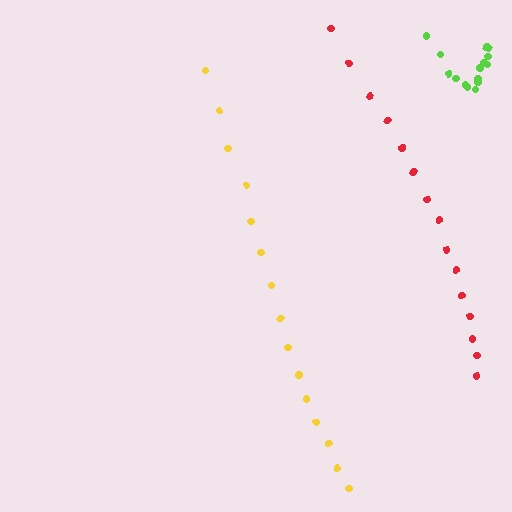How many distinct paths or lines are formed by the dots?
There are 3 distinct paths.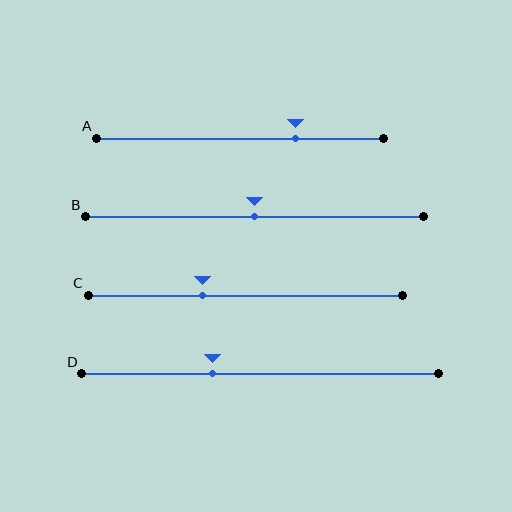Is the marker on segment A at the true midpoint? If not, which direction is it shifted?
No, the marker on segment A is shifted to the right by about 20% of the segment length.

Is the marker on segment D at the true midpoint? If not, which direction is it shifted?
No, the marker on segment D is shifted to the left by about 13% of the segment length.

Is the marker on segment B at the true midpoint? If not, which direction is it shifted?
Yes, the marker on segment B is at the true midpoint.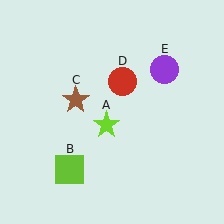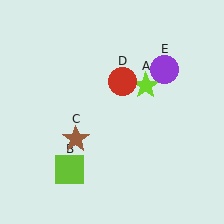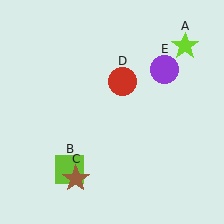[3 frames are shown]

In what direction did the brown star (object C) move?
The brown star (object C) moved down.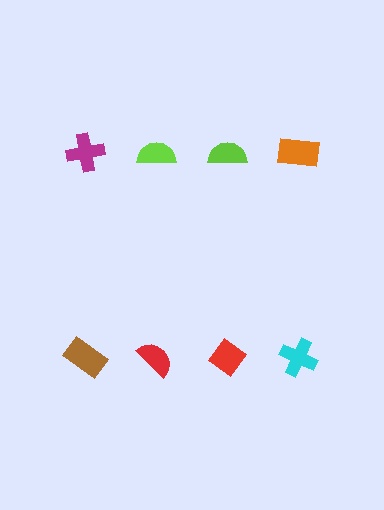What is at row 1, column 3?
A lime semicircle.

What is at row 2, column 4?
A cyan cross.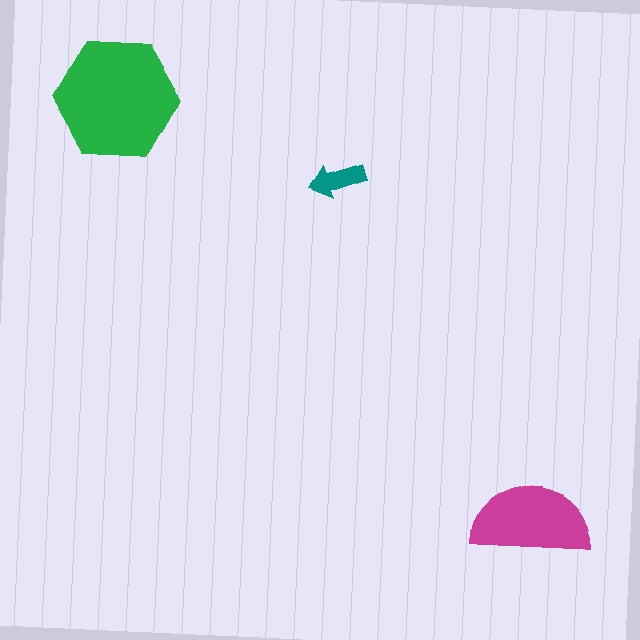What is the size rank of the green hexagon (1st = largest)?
1st.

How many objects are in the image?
There are 3 objects in the image.